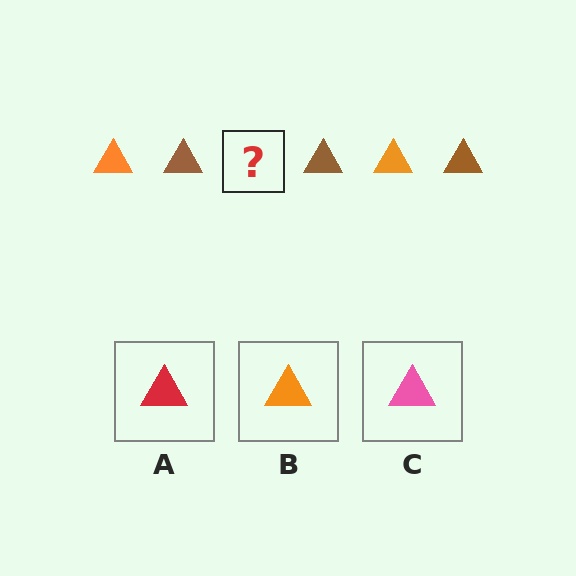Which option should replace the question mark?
Option B.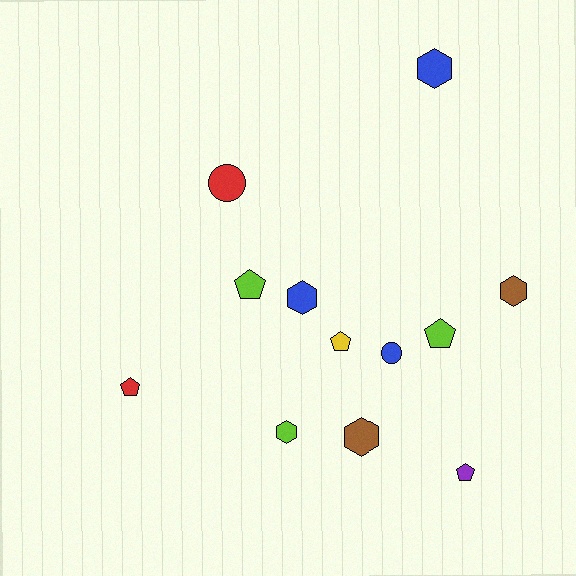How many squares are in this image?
There are no squares.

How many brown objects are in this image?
There are 2 brown objects.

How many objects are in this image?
There are 12 objects.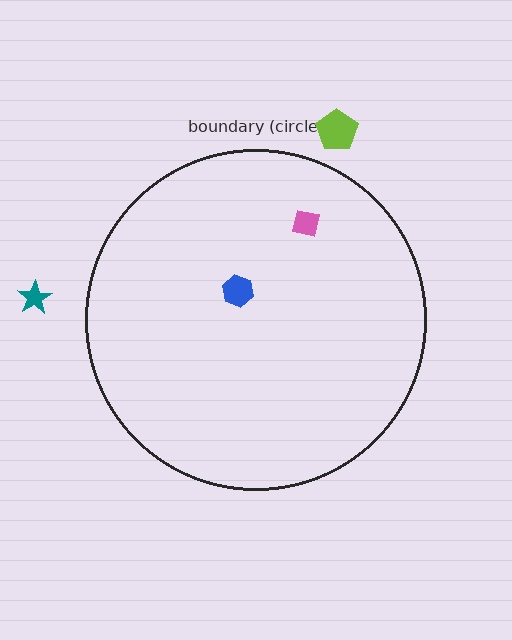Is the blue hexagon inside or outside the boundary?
Inside.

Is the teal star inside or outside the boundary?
Outside.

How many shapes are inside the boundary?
2 inside, 2 outside.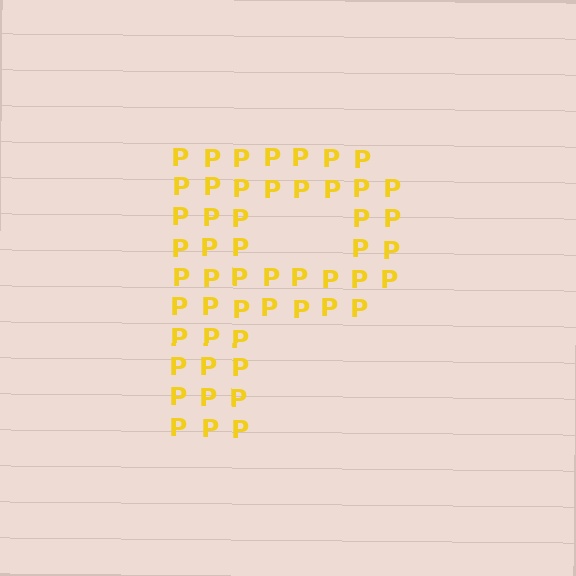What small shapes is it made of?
It is made of small letter P's.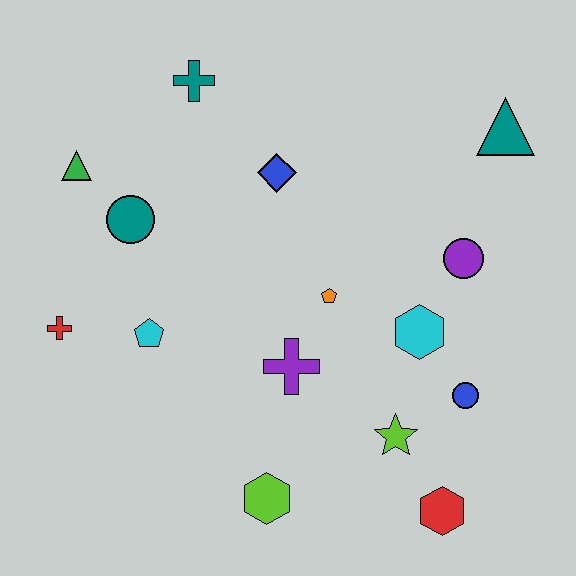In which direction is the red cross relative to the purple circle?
The red cross is to the left of the purple circle.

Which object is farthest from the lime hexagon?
The teal triangle is farthest from the lime hexagon.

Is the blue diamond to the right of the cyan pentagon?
Yes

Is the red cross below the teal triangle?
Yes